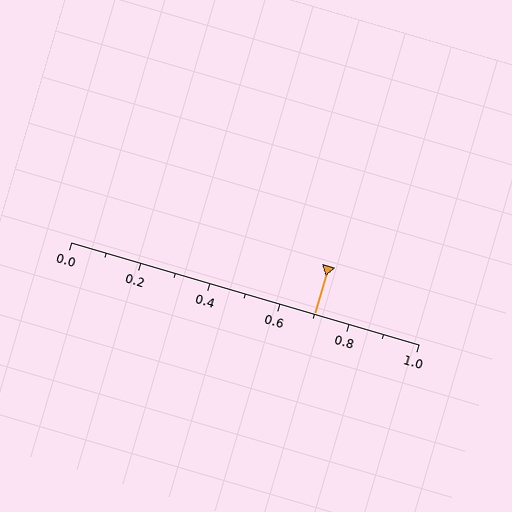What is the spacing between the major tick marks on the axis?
The major ticks are spaced 0.2 apart.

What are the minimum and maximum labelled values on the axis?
The axis runs from 0.0 to 1.0.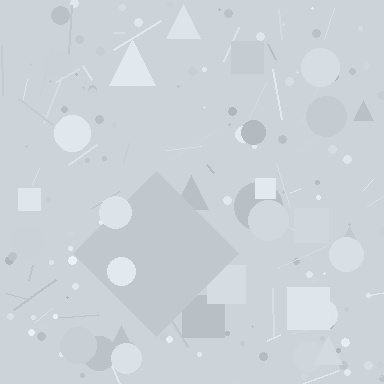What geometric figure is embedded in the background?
A diamond is embedded in the background.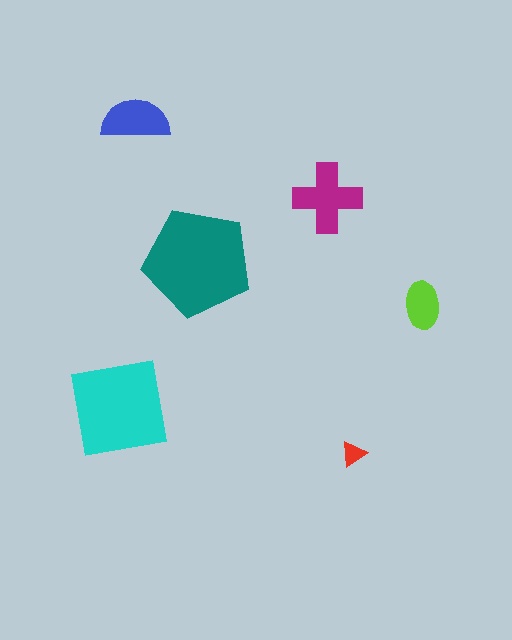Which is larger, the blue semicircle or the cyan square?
The cyan square.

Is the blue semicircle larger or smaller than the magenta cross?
Smaller.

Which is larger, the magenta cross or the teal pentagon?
The teal pentagon.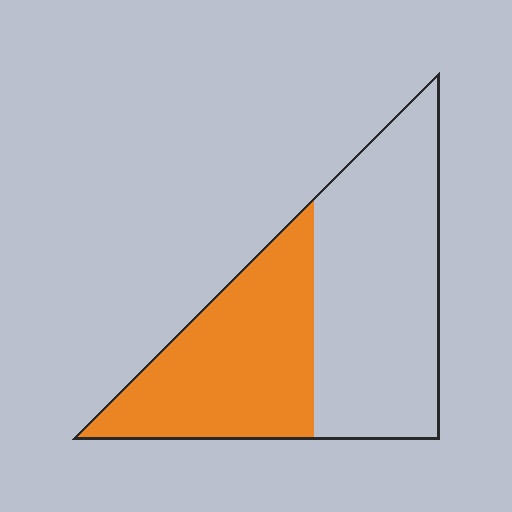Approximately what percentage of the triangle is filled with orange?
Approximately 45%.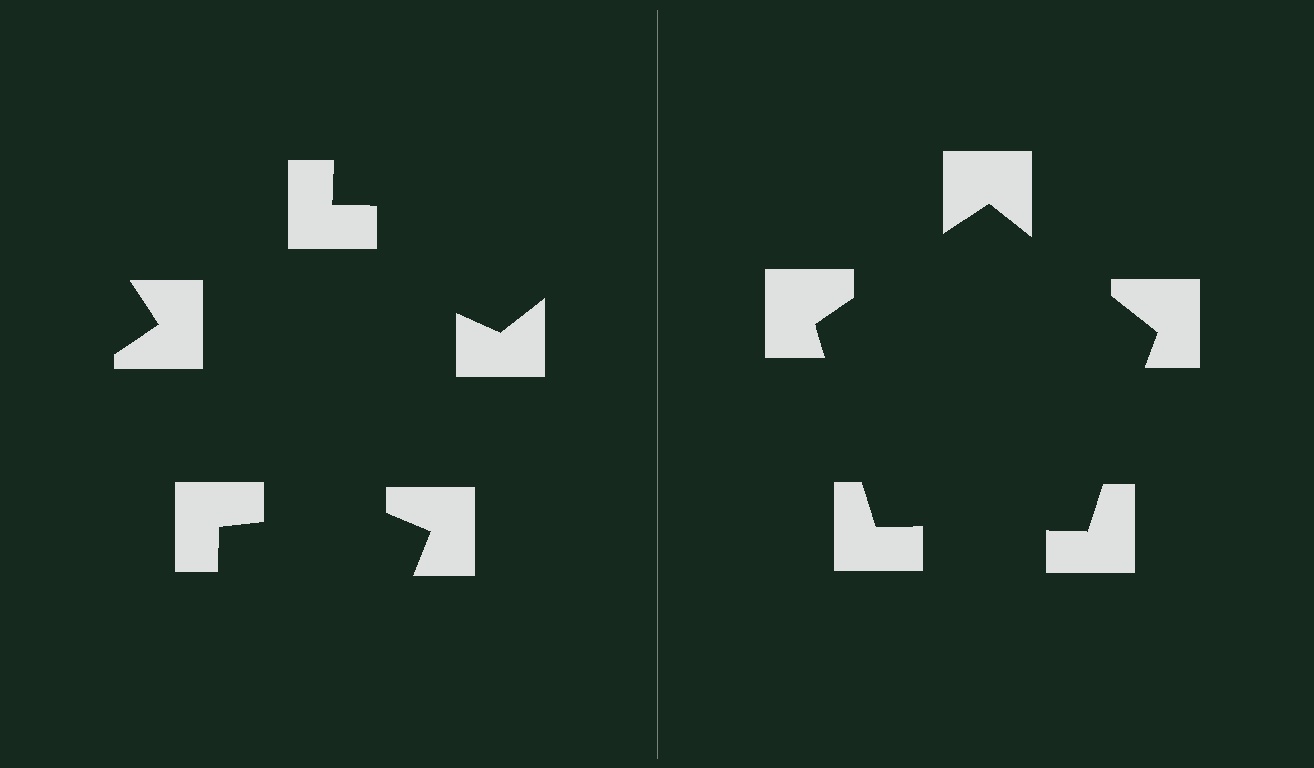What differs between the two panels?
The notched squares are positioned identically on both sides; only the wedge orientations differ. On the right they align to a pentagon; on the left they are misaligned.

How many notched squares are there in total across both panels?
10 — 5 on each side.